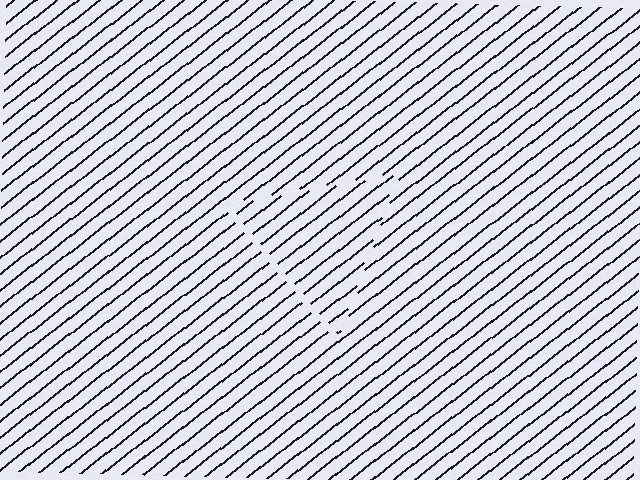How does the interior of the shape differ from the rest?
The interior of the shape contains the same grating, shifted by half a period — the contour is defined by the phase discontinuity where line-ends from the inner and outer gratings abut.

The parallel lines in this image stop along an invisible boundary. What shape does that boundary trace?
An illusory triangle. The interior of the shape contains the same grating, shifted by half a period — the contour is defined by the phase discontinuity where line-ends from the inner and outer gratings abut.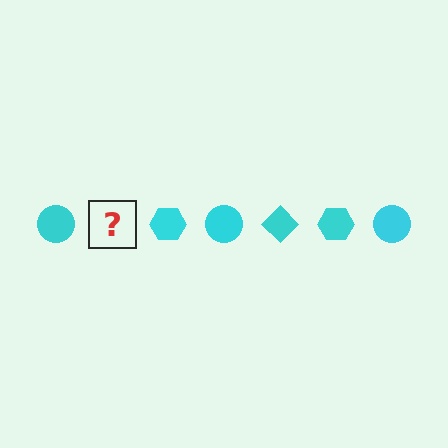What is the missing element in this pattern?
The missing element is a cyan diamond.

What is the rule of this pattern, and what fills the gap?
The rule is that the pattern cycles through circle, diamond, hexagon shapes in cyan. The gap should be filled with a cyan diamond.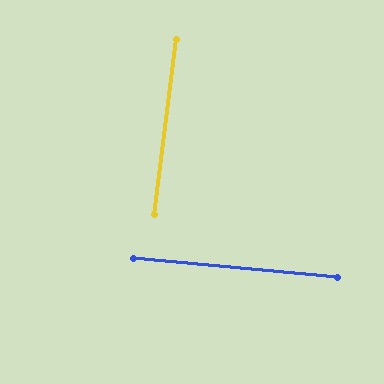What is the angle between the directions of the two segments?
Approximately 88 degrees.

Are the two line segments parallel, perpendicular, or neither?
Perpendicular — they meet at approximately 88°.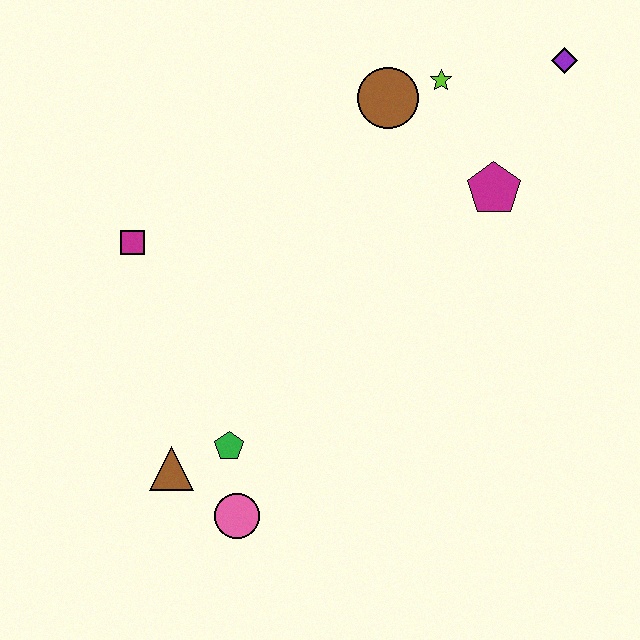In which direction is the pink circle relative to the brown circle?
The pink circle is below the brown circle.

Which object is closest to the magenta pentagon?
The lime star is closest to the magenta pentagon.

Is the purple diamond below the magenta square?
No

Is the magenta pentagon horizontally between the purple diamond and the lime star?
Yes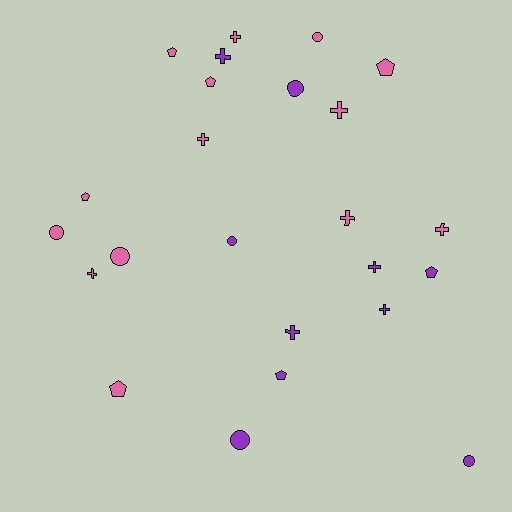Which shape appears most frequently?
Cross, with 10 objects.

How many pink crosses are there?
There are 6 pink crosses.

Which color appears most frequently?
Pink, with 14 objects.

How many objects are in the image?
There are 24 objects.